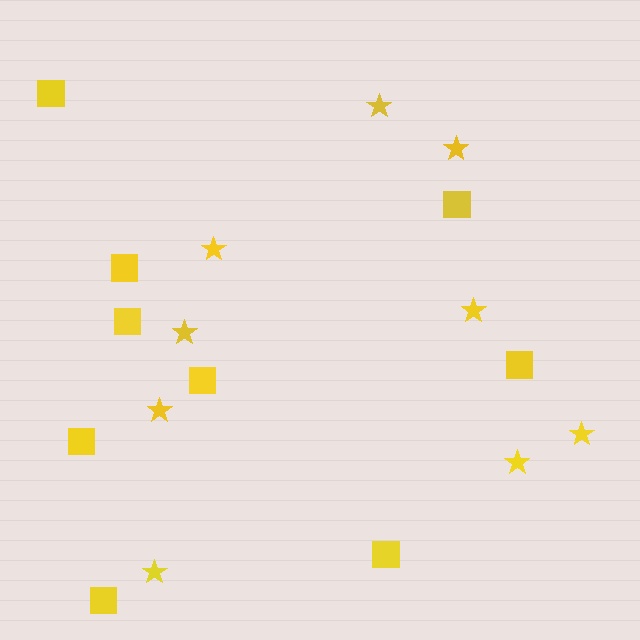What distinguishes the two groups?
There are 2 groups: one group of stars (9) and one group of squares (9).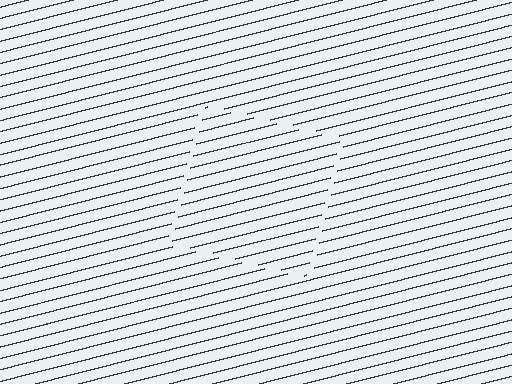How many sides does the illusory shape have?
4 sides — the line-ends trace a square.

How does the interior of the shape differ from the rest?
The interior of the shape contains the same grating, shifted by half a period — the contour is defined by the phase discontinuity where line-ends from the inner and outer gratings abut.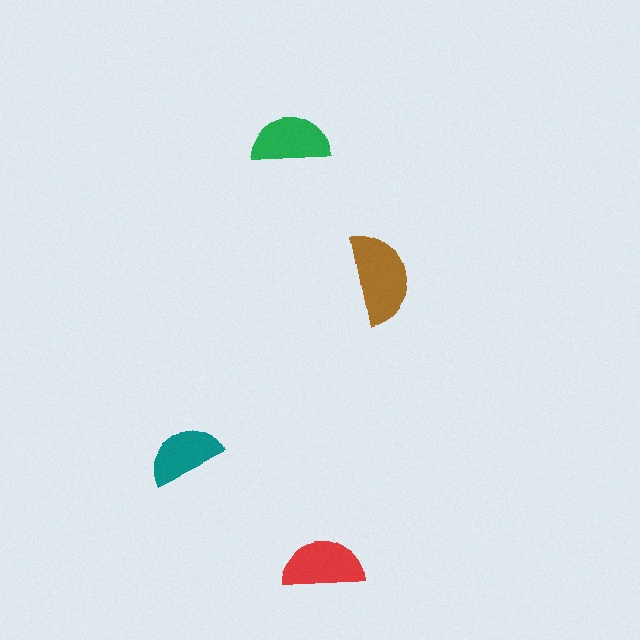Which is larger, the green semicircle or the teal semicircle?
The green one.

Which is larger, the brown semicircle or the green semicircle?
The brown one.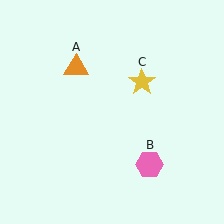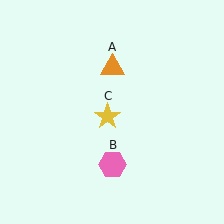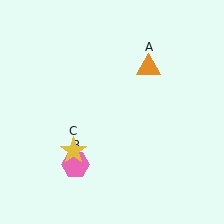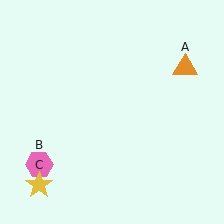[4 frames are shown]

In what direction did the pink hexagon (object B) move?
The pink hexagon (object B) moved left.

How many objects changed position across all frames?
3 objects changed position: orange triangle (object A), pink hexagon (object B), yellow star (object C).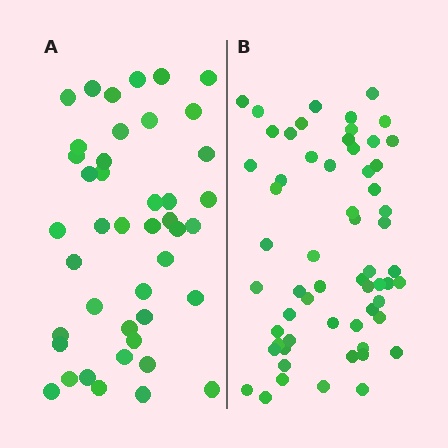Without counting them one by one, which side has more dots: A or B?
Region B (the right region) has more dots.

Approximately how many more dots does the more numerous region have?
Region B has approximately 15 more dots than region A.